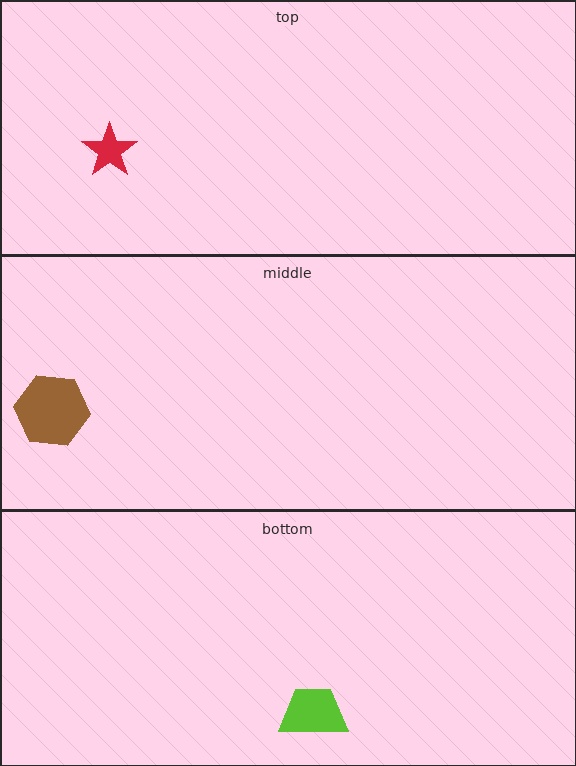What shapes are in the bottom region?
The lime trapezoid.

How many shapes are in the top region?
1.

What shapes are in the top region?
The red star.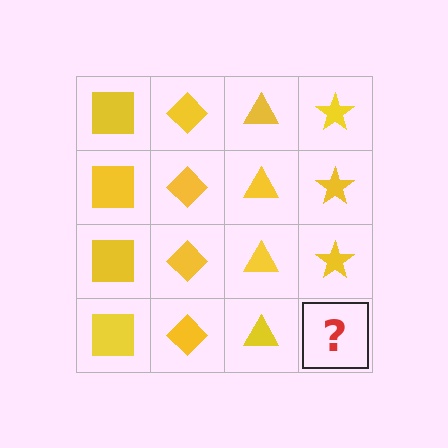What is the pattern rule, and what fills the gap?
The rule is that each column has a consistent shape. The gap should be filled with a yellow star.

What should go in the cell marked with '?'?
The missing cell should contain a yellow star.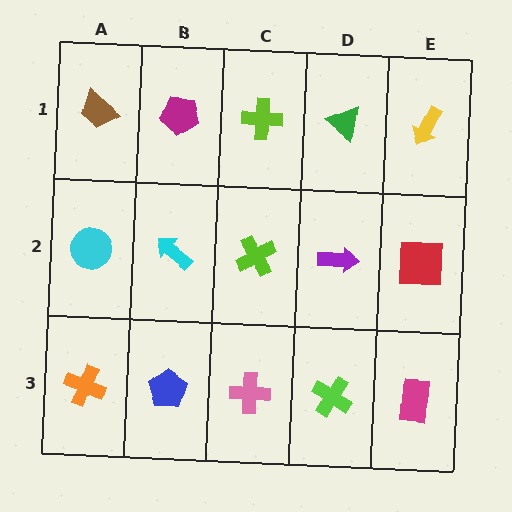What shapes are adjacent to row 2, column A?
A brown trapezoid (row 1, column A), an orange cross (row 3, column A), a cyan arrow (row 2, column B).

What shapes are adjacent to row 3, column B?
A cyan arrow (row 2, column B), an orange cross (row 3, column A), a pink cross (row 3, column C).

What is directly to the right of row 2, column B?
A lime cross.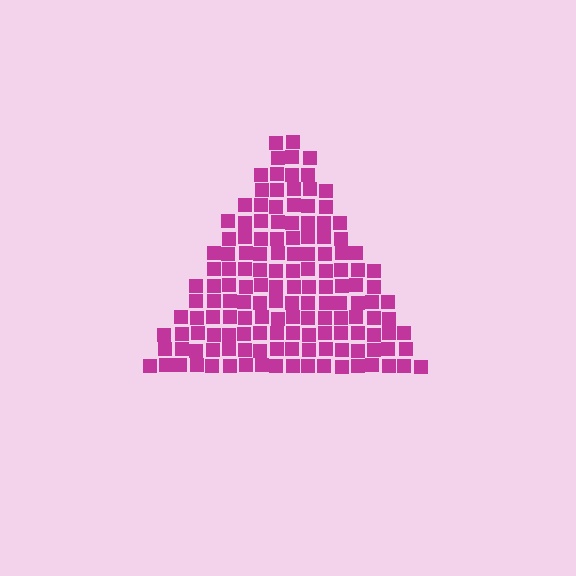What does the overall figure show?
The overall figure shows a triangle.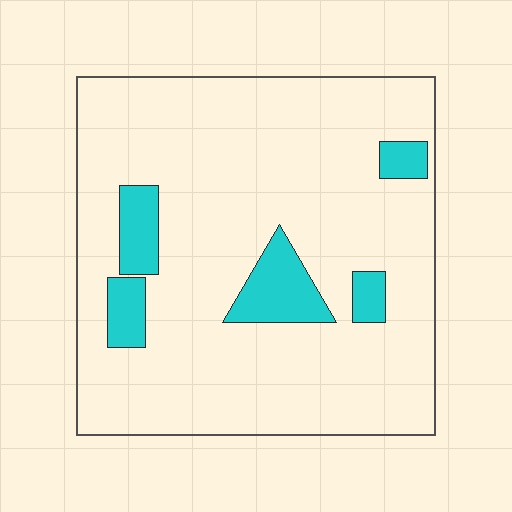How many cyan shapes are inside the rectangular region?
5.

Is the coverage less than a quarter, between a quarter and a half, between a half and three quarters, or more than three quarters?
Less than a quarter.